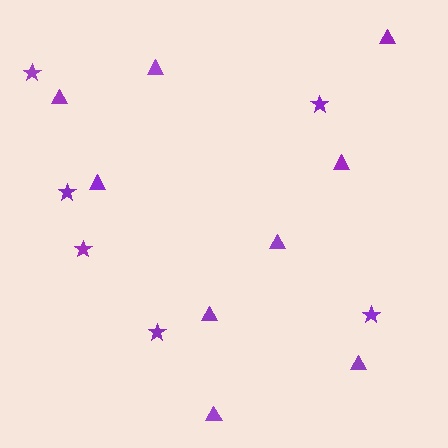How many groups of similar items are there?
There are 2 groups: one group of stars (6) and one group of triangles (9).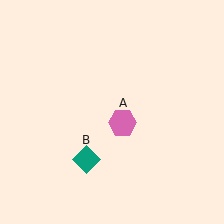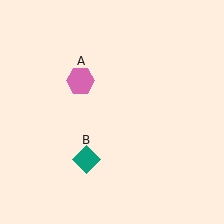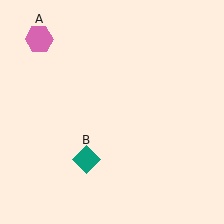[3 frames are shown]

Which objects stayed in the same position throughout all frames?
Teal diamond (object B) remained stationary.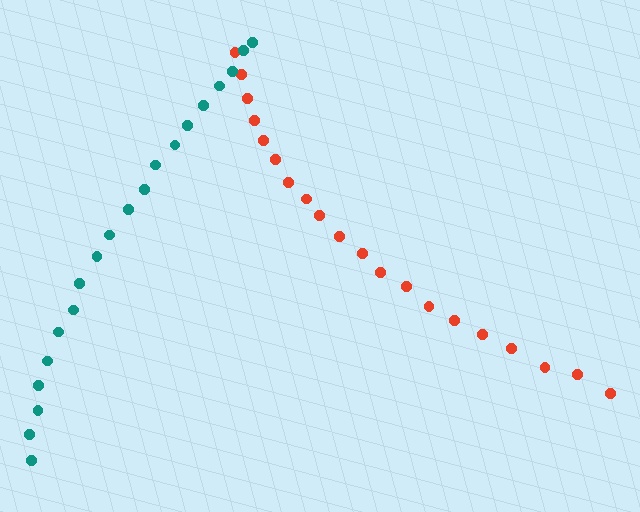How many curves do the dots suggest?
There are 2 distinct paths.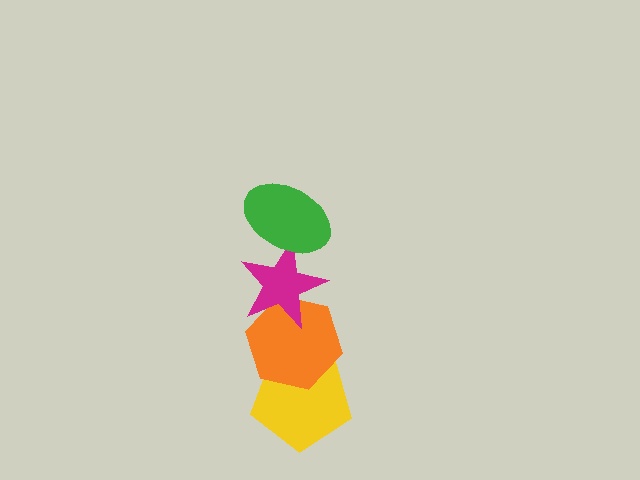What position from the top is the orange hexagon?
The orange hexagon is 3rd from the top.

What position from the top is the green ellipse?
The green ellipse is 1st from the top.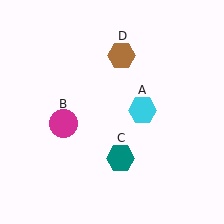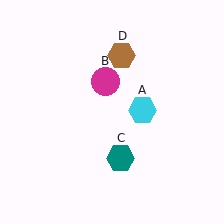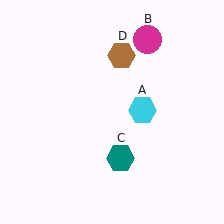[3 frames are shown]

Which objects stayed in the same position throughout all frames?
Cyan hexagon (object A) and teal hexagon (object C) and brown hexagon (object D) remained stationary.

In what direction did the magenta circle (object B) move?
The magenta circle (object B) moved up and to the right.